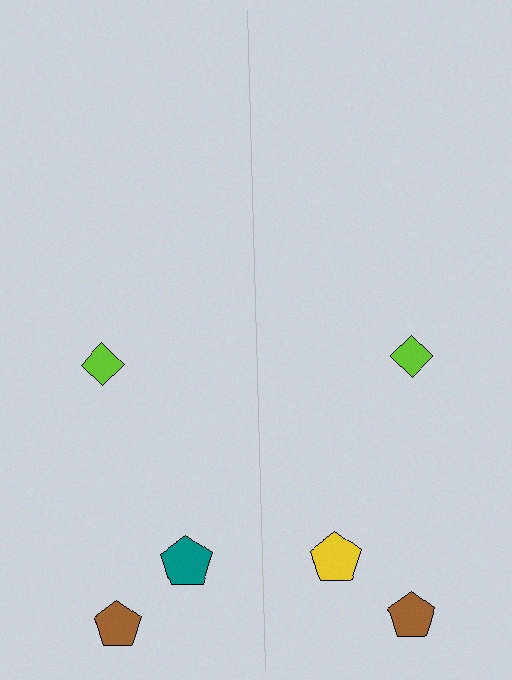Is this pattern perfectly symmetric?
No, the pattern is not perfectly symmetric. The yellow pentagon on the right side breaks the symmetry — its mirror counterpart is teal.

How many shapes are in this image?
There are 6 shapes in this image.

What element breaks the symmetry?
The yellow pentagon on the right side breaks the symmetry — its mirror counterpart is teal.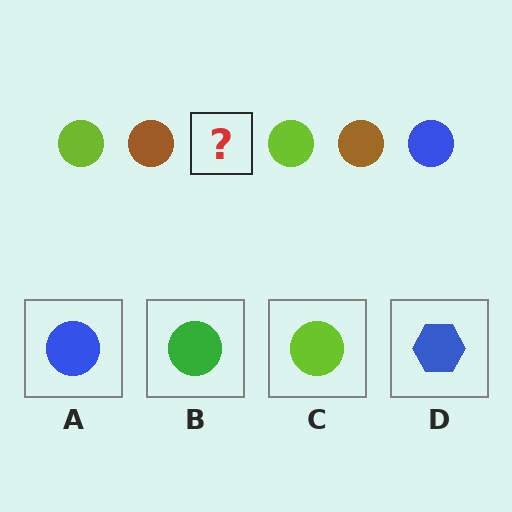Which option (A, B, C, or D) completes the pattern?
A.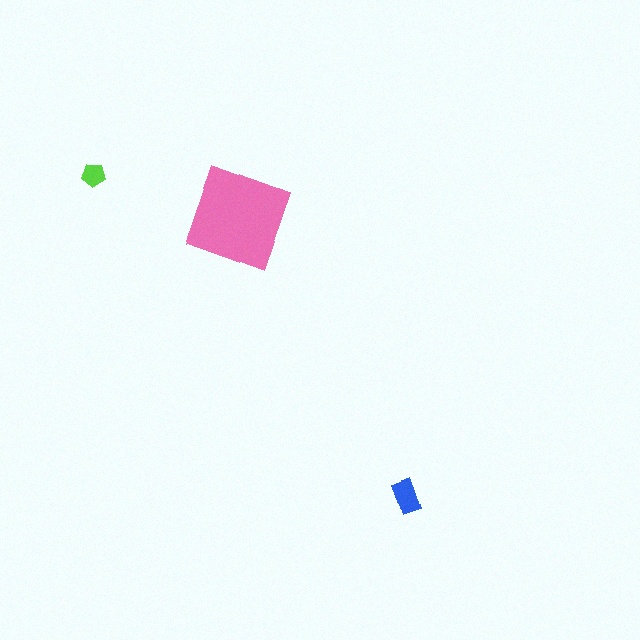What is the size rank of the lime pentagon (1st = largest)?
3rd.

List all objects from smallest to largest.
The lime pentagon, the blue rectangle, the pink square.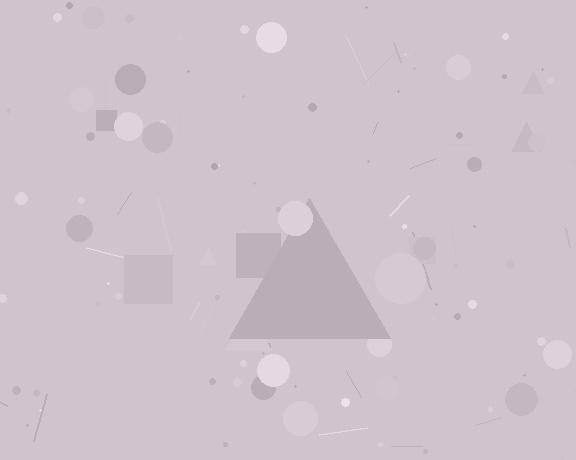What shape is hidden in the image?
A triangle is hidden in the image.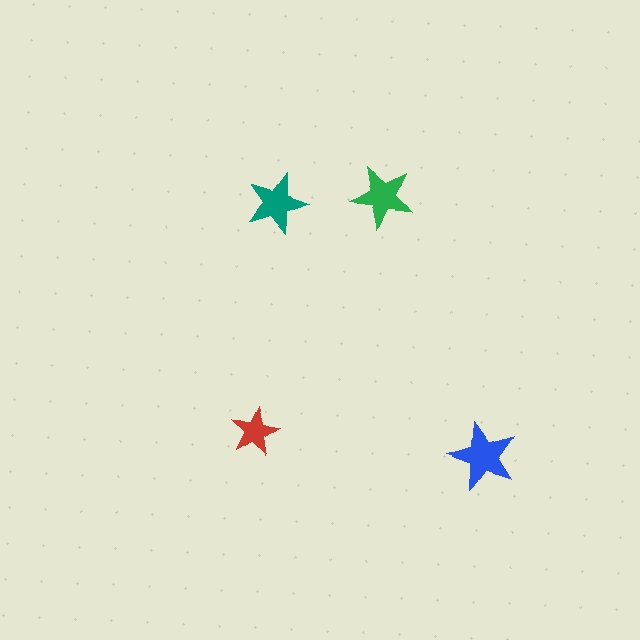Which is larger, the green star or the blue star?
The blue one.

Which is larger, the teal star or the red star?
The teal one.